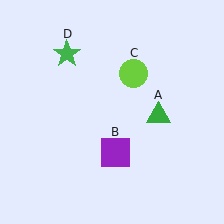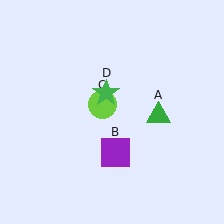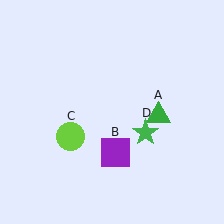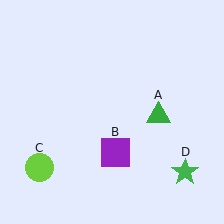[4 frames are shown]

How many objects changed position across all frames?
2 objects changed position: lime circle (object C), green star (object D).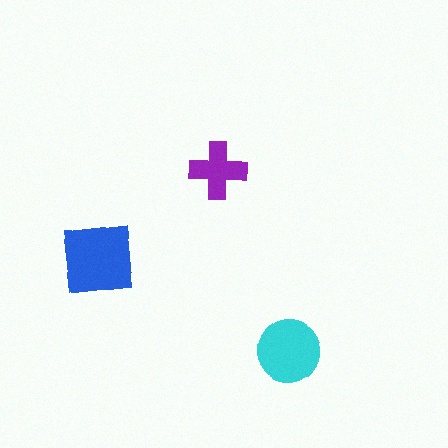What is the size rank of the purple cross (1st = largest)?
3rd.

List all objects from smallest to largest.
The purple cross, the cyan circle, the blue square.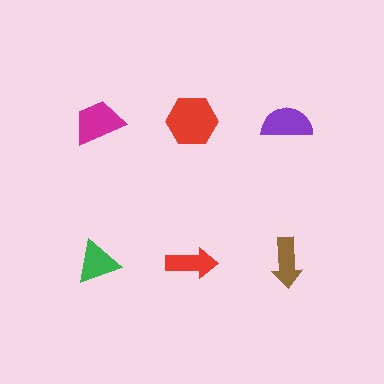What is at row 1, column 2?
A red hexagon.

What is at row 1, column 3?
A purple semicircle.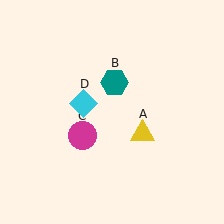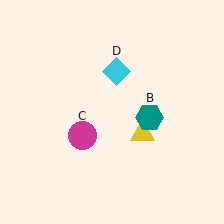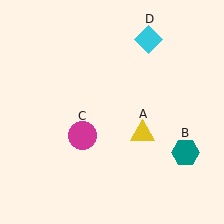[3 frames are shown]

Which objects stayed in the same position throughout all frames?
Yellow triangle (object A) and magenta circle (object C) remained stationary.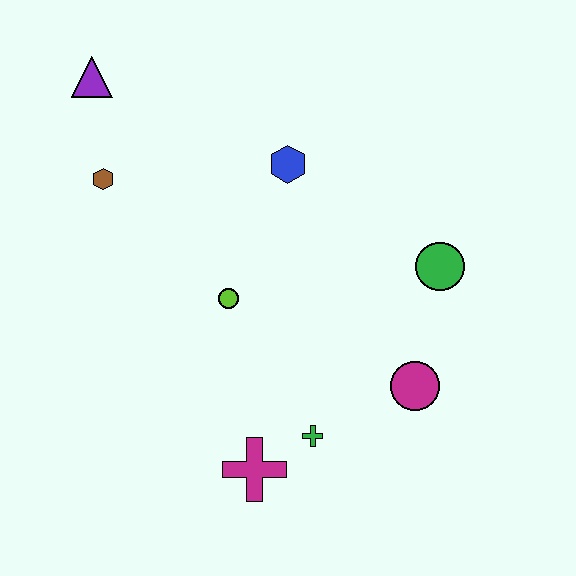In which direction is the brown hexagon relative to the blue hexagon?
The brown hexagon is to the left of the blue hexagon.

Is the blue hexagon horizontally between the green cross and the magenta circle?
No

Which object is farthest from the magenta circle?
The purple triangle is farthest from the magenta circle.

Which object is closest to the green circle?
The magenta circle is closest to the green circle.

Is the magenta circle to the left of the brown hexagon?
No